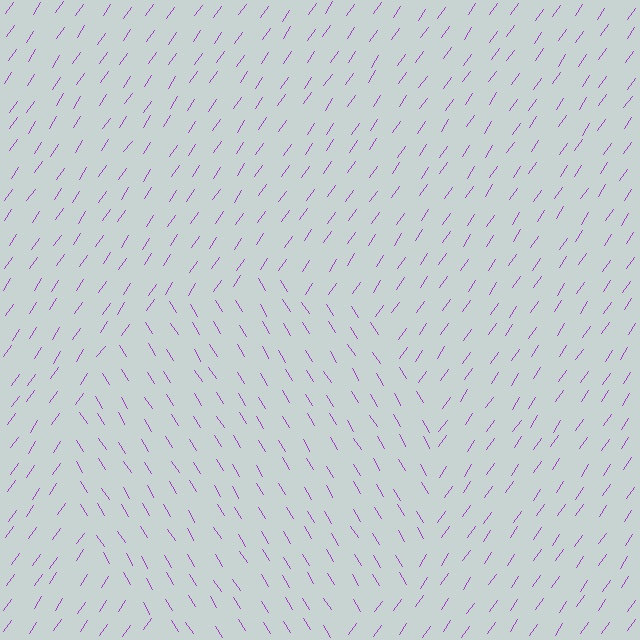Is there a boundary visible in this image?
Yes, there is a texture boundary formed by a change in line orientation.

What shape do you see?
I see a circle.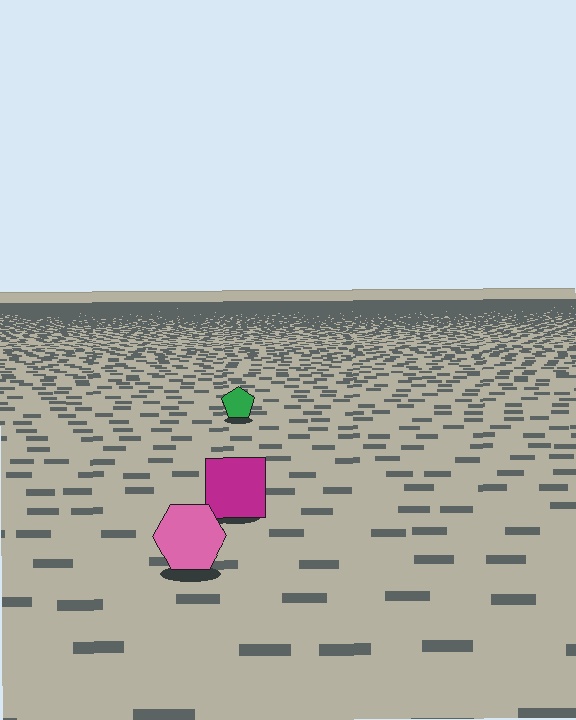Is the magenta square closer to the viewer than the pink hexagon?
No. The pink hexagon is closer — you can tell from the texture gradient: the ground texture is coarser near it.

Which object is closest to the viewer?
The pink hexagon is closest. The texture marks near it are larger and more spread out.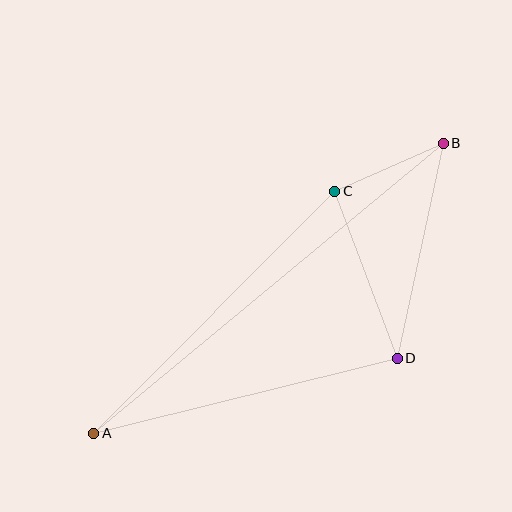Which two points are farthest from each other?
Points A and B are farthest from each other.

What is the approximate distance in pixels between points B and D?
The distance between B and D is approximately 220 pixels.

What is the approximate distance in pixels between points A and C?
The distance between A and C is approximately 341 pixels.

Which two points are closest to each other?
Points B and C are closest to each other.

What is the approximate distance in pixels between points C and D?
The distance between C and D is approximately 178 pixels.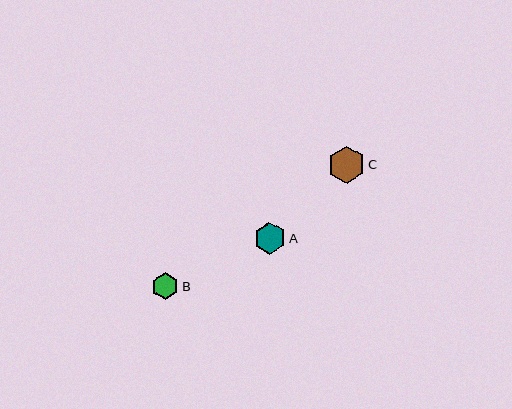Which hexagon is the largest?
Hexagon C is the largest with a size of approximately 37 pixels.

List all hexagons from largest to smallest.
From largest to smallest: C, A, B.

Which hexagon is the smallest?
Hexagon B is the smallest with a size of approximately 26 pixels.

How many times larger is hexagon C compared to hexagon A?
Hexagon C is approximately 1.2 times the size of hexagon A.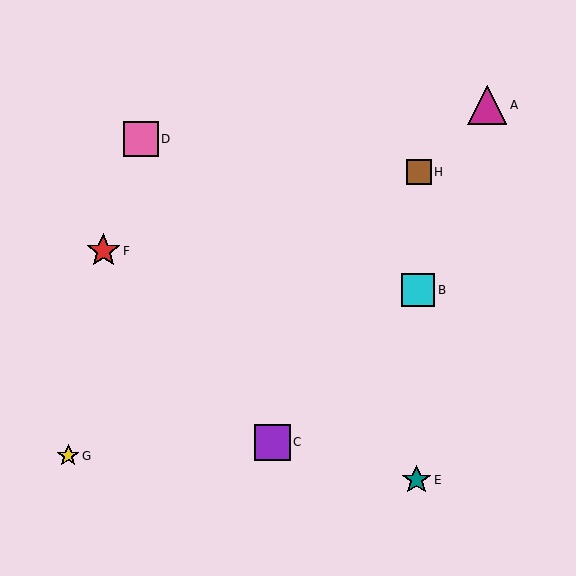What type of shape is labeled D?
Shape D is a pink square.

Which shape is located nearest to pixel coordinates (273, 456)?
The purple square (labeled C) at (272, 442) is nearest to that location.